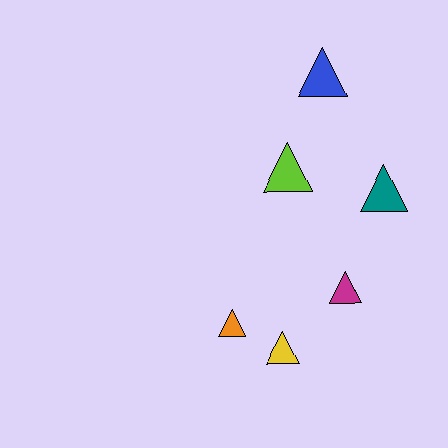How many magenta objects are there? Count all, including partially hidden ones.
There is 1 magenta object.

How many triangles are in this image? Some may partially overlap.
There are 6 triangles.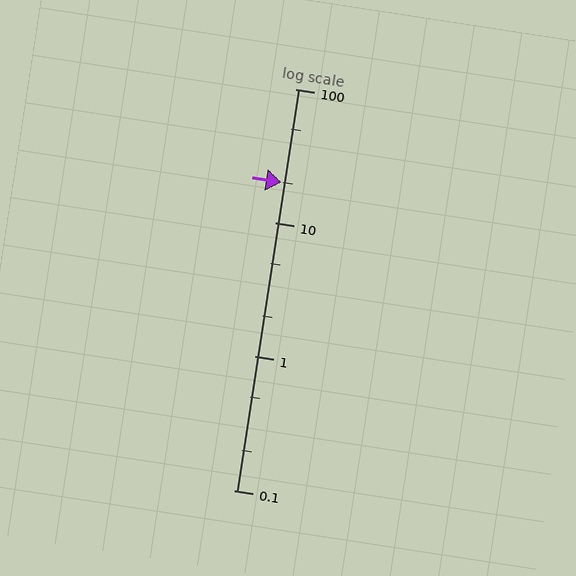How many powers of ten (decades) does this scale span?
The scale spans 3 decades, from 0.1 to 100.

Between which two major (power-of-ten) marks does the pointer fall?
The pointer is between 10 and 100.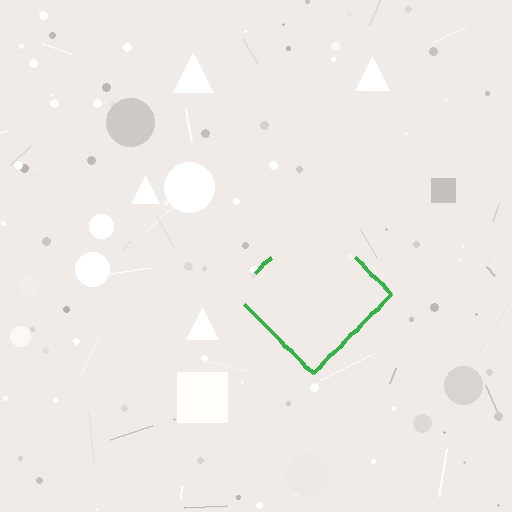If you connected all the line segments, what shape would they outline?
They would outline a diamond.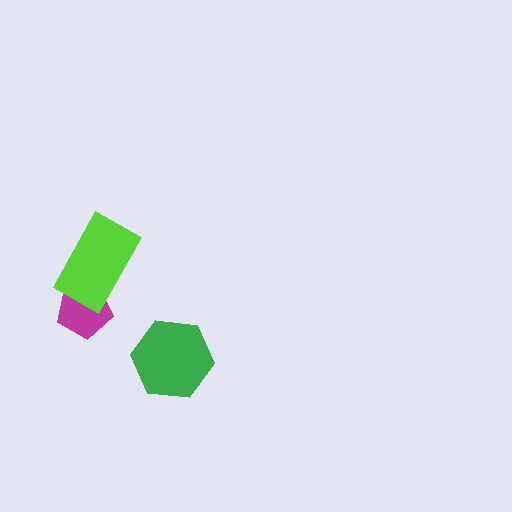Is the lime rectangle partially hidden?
No, no other shape covers it.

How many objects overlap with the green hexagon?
0 objects overlap with the green hexagon.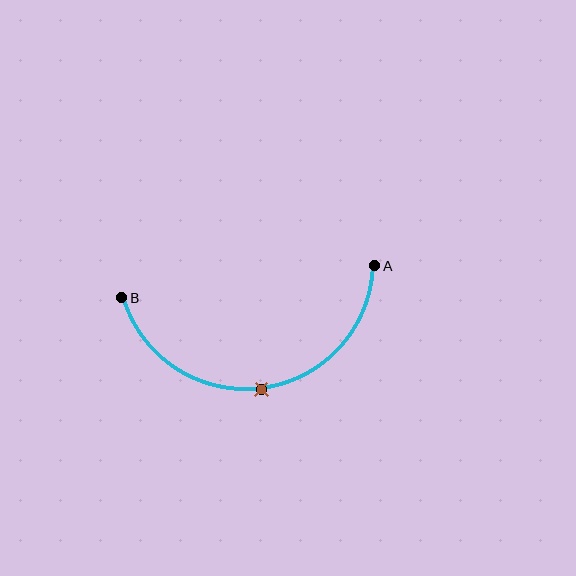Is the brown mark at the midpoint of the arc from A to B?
Yes. The brown mark lies on the arc at equal arc-length from both A and B — it is the arc midpoint.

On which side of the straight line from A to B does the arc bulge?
The arc bulges below the straight line connecting A and B.